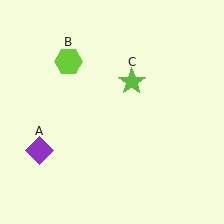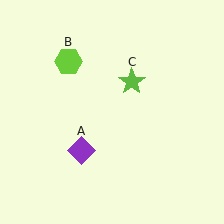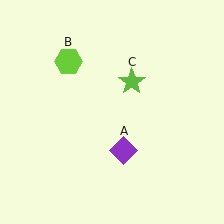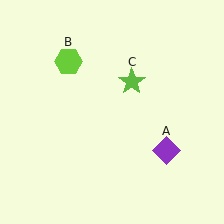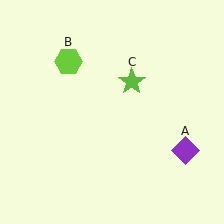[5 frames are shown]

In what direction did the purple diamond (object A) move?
The purple diamond (object A) moved right.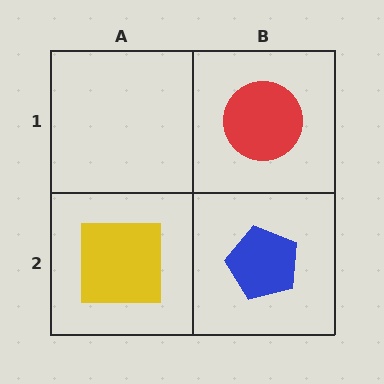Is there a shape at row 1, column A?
No, that cell is empty.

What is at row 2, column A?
A yellow square.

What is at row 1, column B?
A red circle.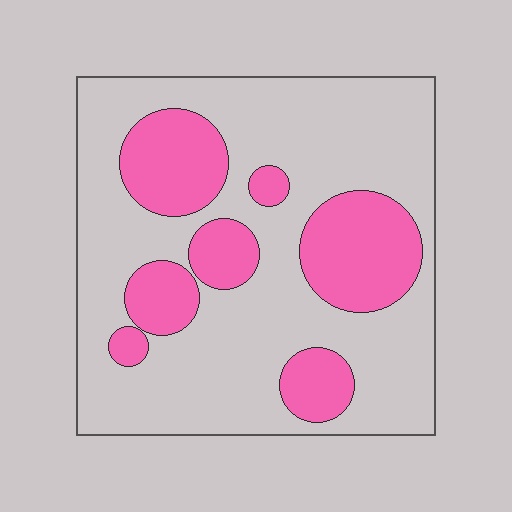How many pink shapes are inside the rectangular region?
7.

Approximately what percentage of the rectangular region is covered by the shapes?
Approximately 30%.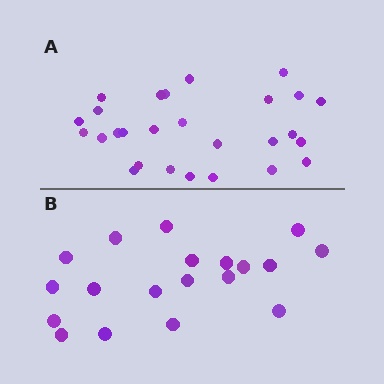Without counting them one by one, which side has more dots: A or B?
Region A (the top region) has more dots.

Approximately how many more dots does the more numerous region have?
Region A has roughly 8 or so more dots than region B.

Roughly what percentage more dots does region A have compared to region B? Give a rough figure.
About 40% more.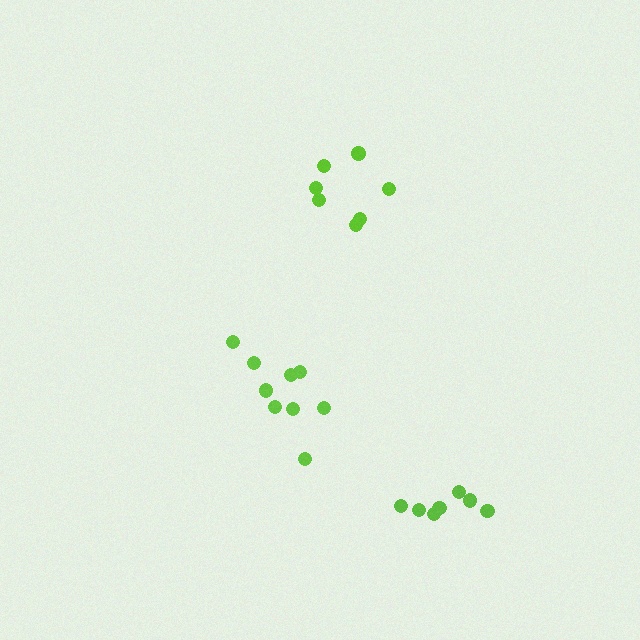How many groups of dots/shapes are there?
There are 3 groups.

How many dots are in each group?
Group 1: 7 dots, Group 2: 7 dots, Group 3: 9 dots (23 total).